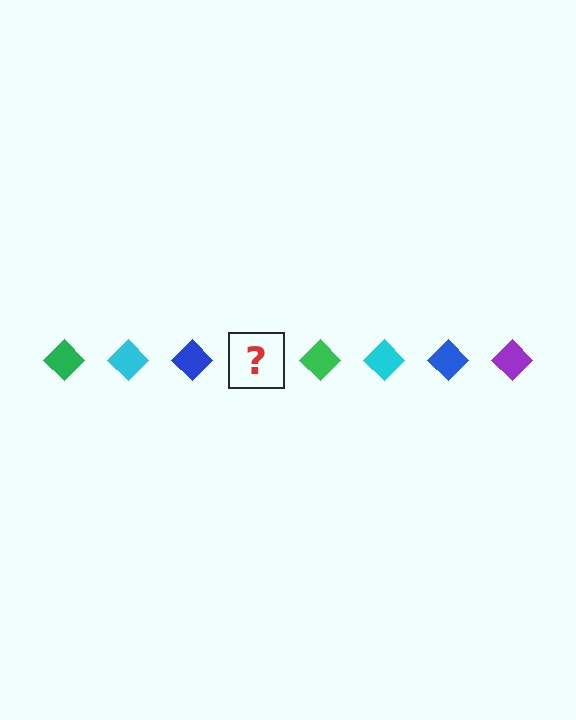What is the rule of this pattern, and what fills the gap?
The rule is that the pattern cycles through green, cyan, blue, purple diamonds. The gap should be filled with a purple diamond.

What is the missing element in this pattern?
The missing element is a purple diamond.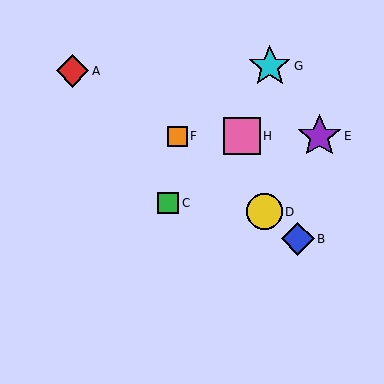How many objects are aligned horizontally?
3 objects (E, F, H) are aligned horizontally.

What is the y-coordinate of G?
Object G is at y≈66.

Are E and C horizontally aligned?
No, E is at y≈136 and C is at y≈203.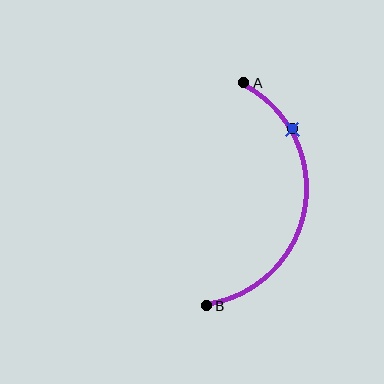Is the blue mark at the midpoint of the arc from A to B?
No. The blue mark lies on the arc but is closer to endpoint A. The arc midpoint would be at the point on the curve equidistant along the arc from both A and B.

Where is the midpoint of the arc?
The arc midpoint is the point on the curve farthest from the straight line joining A and B. It sits to the right of that line.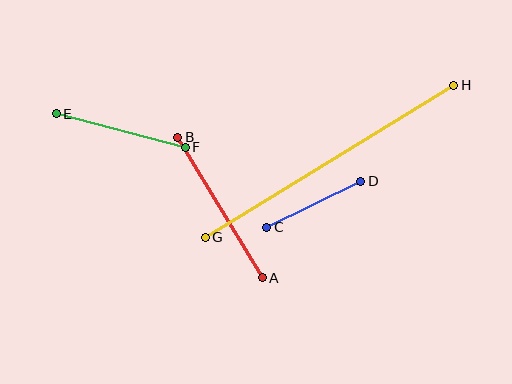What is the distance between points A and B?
The distance is approximately 164 pixels.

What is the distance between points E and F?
The distance is approximately 133 pixels.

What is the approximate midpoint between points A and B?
The midpoint is at approximately (220, 208) pixels.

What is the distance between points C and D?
The distance is approximately 105 pixels.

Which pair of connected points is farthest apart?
Points G and H are farthest apart.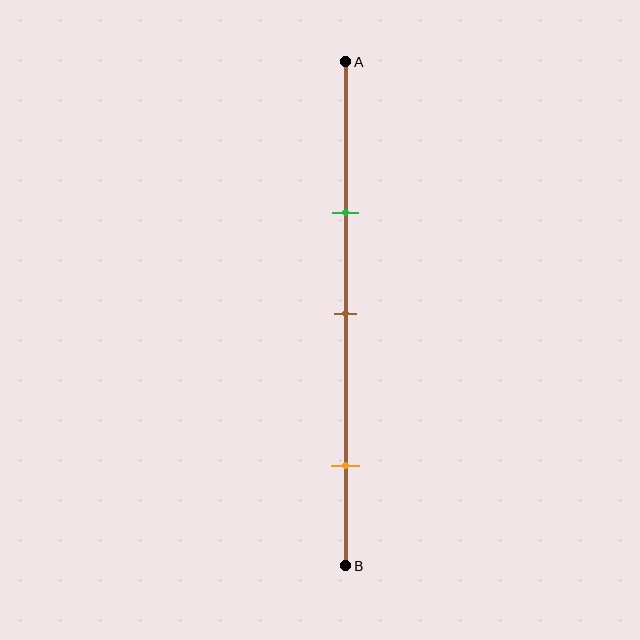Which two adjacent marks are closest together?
The green and brown marks are the closest adjacent pair.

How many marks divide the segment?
There are 3 marks dividing the segment.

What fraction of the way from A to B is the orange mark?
The orange mark is approximately 80% (0.8) of the way from A to B.